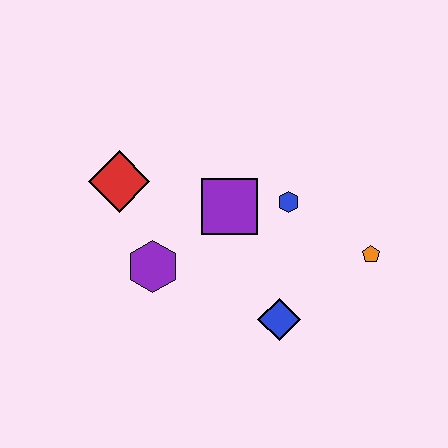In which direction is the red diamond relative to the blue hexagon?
The red diamond is to the left of the blue hexagon.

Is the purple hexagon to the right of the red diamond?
Yes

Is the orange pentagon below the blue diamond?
No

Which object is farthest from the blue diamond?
The red diamond is farthest from the blue diamond.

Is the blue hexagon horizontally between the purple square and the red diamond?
No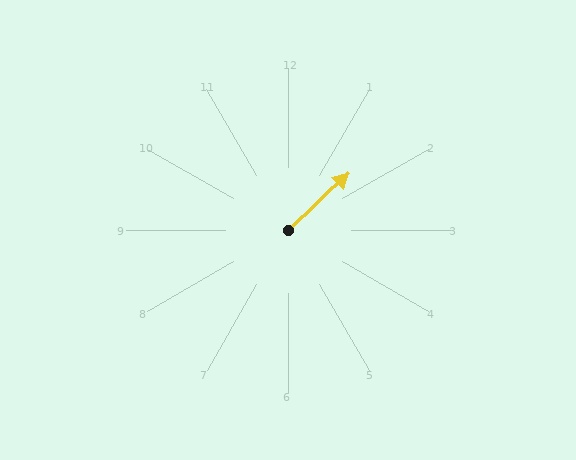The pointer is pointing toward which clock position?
Roughly 2 o'clock.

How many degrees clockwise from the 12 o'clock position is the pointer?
Approximately 47 degrees.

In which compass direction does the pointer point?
Northeast.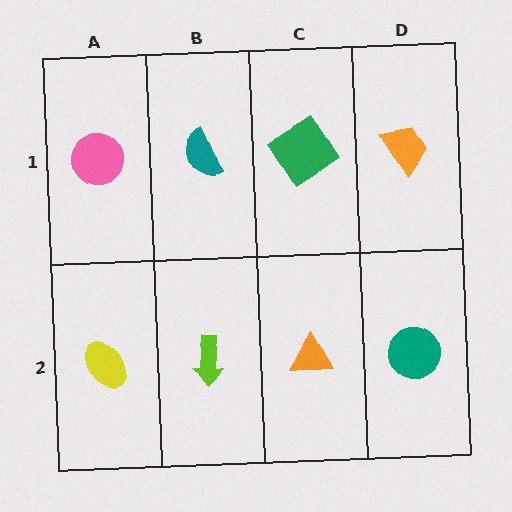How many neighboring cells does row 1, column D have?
2.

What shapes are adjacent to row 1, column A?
A yellow ellipse (row 2, column A), a teal semicircle (row 1, column B).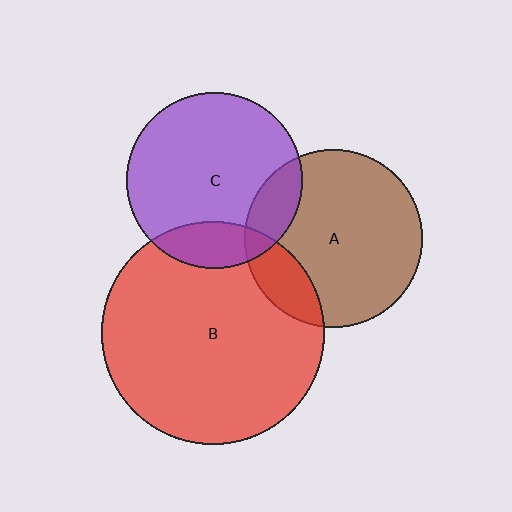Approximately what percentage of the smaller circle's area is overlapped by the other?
Approximately 15%.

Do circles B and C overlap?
Yes.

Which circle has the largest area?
Circle B (red).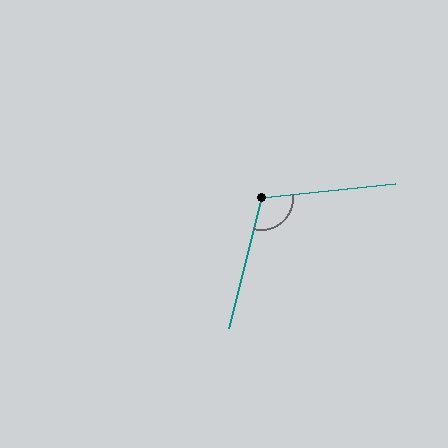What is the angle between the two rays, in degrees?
Approximately 111 degrees.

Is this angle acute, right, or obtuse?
It is obtuse.